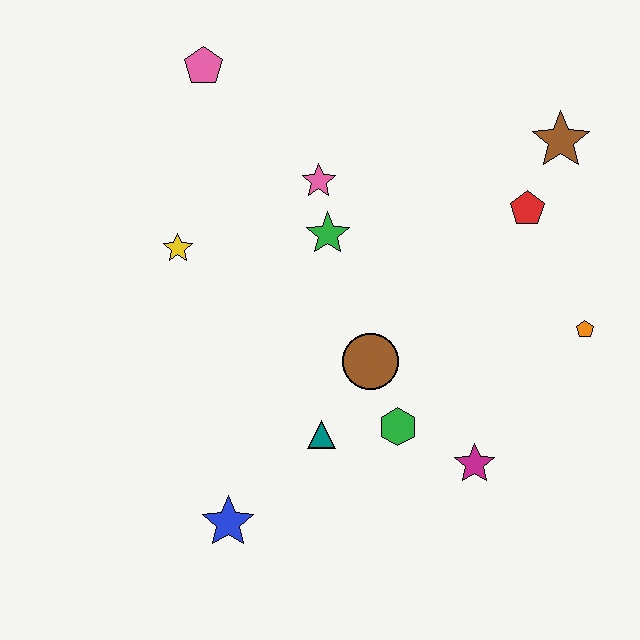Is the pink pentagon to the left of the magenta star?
Yes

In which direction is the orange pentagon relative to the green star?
The orange pentagon is to the right of the green star.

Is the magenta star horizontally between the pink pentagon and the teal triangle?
No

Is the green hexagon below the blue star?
No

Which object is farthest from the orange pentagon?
The pink pentagon is farthest from the orange pentagon.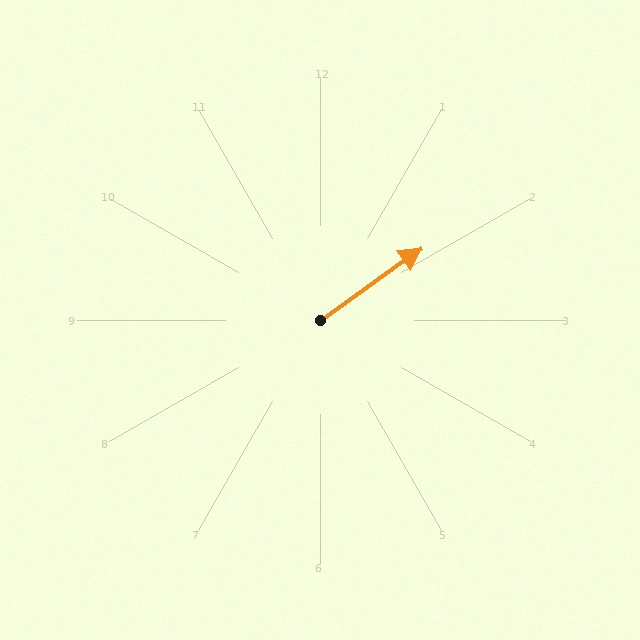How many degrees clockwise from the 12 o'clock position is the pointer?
Approximately 54 degrees.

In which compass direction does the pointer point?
Northeast.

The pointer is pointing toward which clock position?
Roughly 2 o'clock.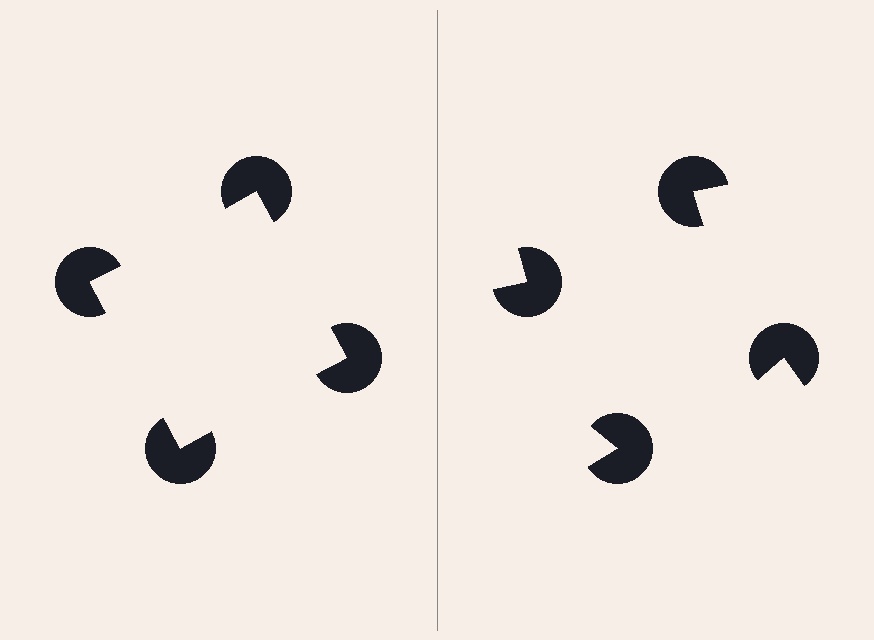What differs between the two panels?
The pac-man discs are positioned identically on both sides; only the wedge orientations differ. On the left they align to a square; on the right they are misaligned.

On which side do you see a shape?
An illusory square appears on the left side. On the right side the wedge cuts are rotated, so no coherent shape forms.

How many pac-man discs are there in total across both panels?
8 — 4 on each side.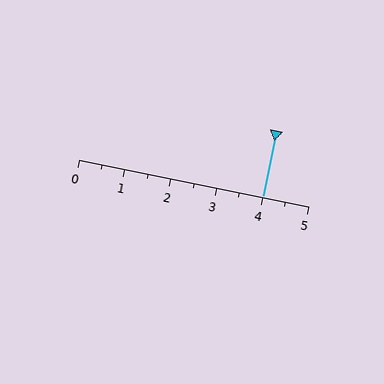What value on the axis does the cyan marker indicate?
The marker indicates approximately 4.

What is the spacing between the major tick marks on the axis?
The major ticks are spaced 1 apart.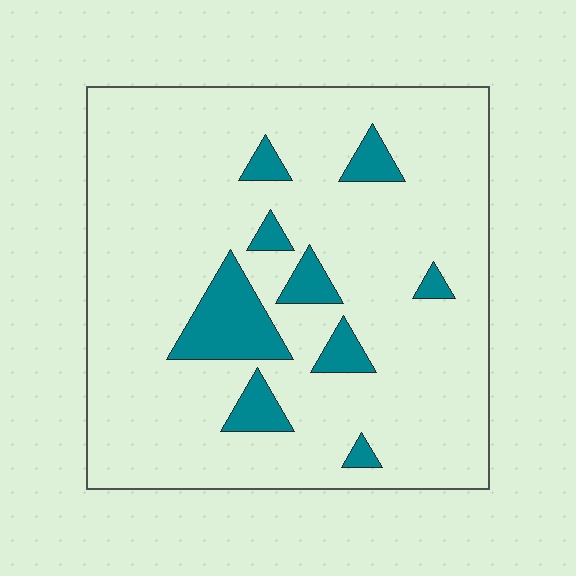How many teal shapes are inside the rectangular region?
9.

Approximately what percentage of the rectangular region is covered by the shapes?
Approximately 10%.